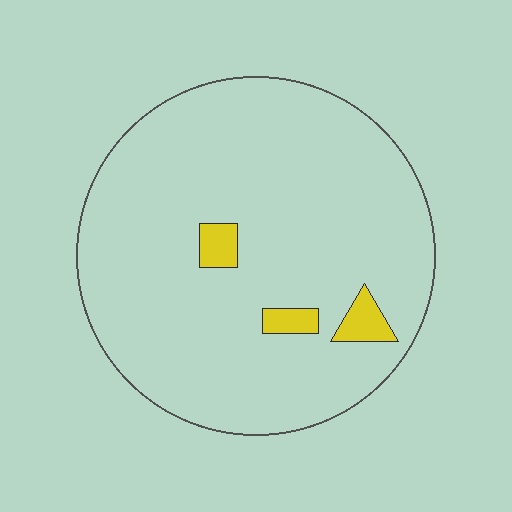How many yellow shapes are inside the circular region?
3.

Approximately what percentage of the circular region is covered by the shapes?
Approximately 5%.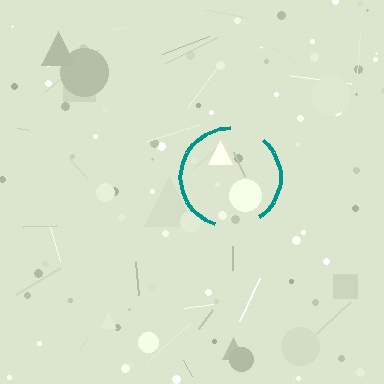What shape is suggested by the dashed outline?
The dashed outline suggests a circle.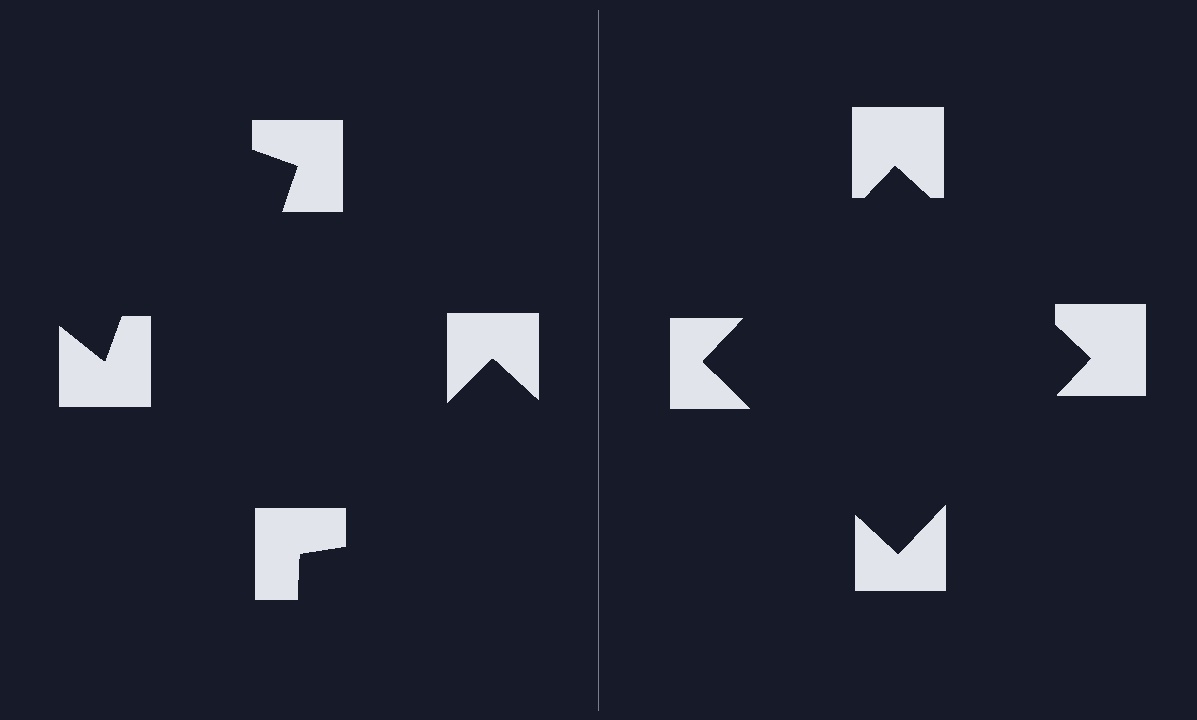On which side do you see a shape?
An illusory square appears on the right side. On the left side the wedge cuts are rotated, so no coherent shape forms.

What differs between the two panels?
The notched squares are positioned identically on both sides; only the wedge orientations differ. On the right they align to a square; on the left they are misaligned.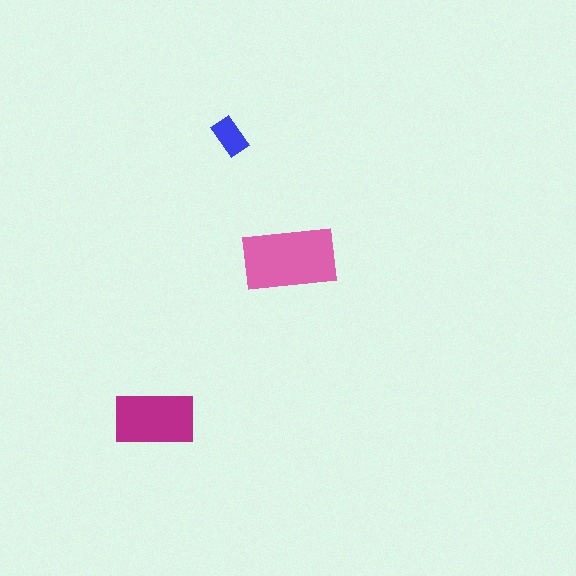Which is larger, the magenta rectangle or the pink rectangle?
The pink one.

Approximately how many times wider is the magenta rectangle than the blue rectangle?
About 2 times wider.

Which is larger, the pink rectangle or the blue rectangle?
The pink one.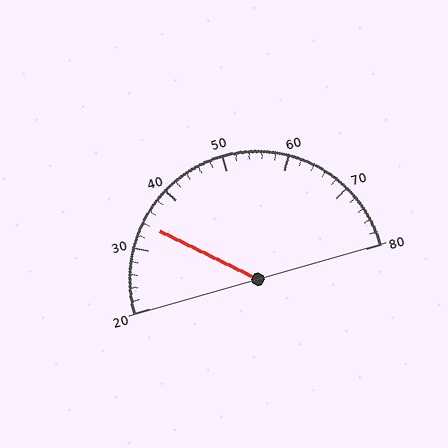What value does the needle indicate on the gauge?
The needle indicates approximately 34.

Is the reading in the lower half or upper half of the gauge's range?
The reading is in the lower half of the range (20 to 80).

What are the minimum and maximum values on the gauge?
The gauge ranges from 20 to 80.